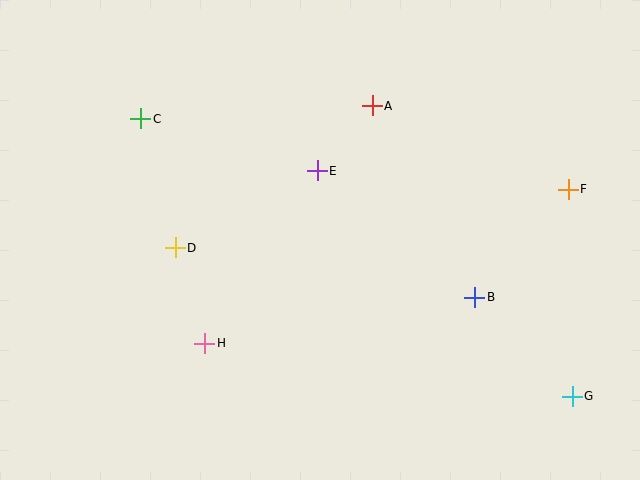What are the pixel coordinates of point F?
Point F is at (568, 189).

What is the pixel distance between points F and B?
The distance between F and B is 143 pixels.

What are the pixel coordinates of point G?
Point G is at (572, 396).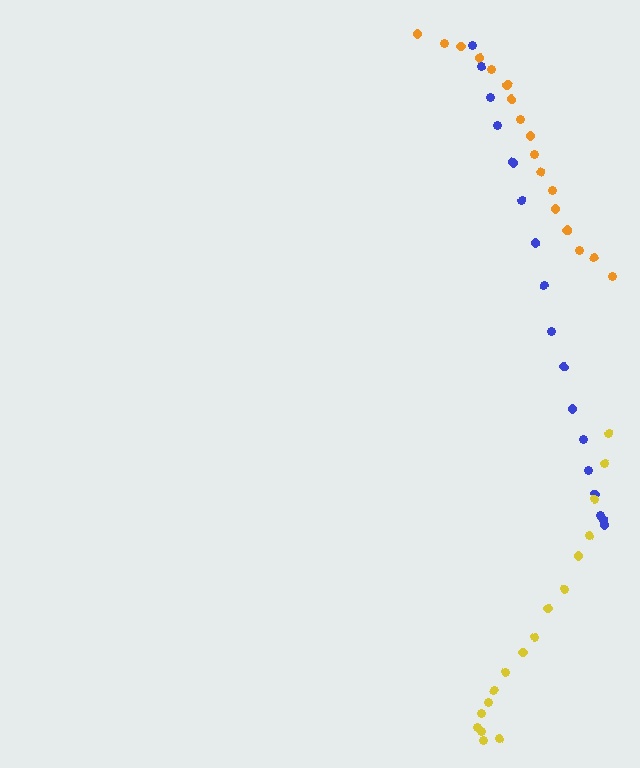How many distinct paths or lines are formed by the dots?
There are 3 distinct paths.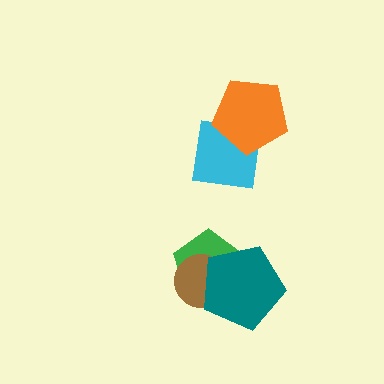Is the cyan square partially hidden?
Yes, it is partially covered by another shape.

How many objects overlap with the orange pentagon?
1 object overlaps with the orange pentagon.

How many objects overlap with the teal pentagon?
2 objects overlap with the teal pentagon.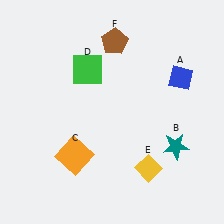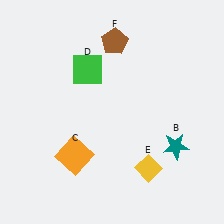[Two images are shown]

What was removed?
The blue diamond (A) was removed in Image 2.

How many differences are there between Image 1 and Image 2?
There is 1 difference between the two images.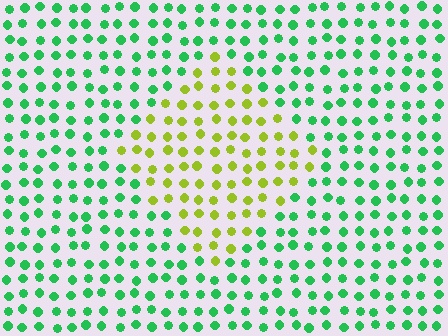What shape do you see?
I see a diamond.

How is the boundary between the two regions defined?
The boundary is defined purely by a slight shift in hue (about 62 degrees). Spacing, size, and orientation are identical on both sides.